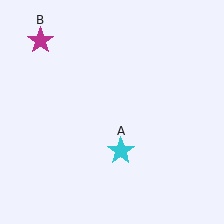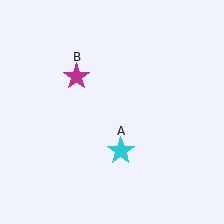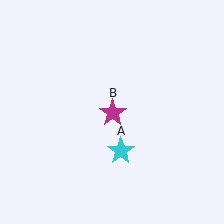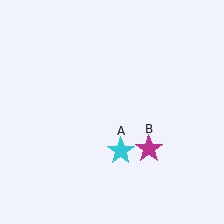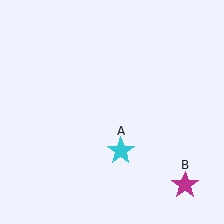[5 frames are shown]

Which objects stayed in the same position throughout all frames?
Cyan star (object A) remained stationary.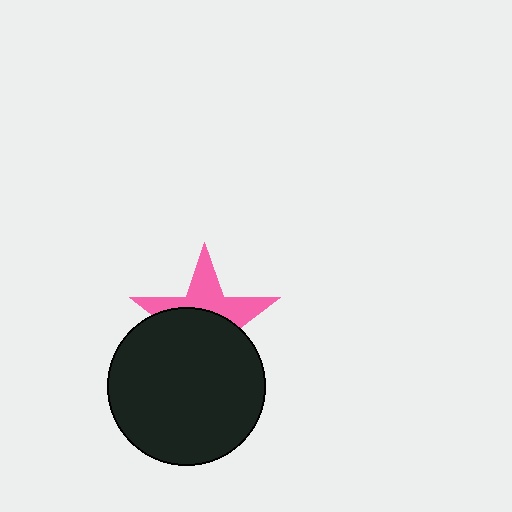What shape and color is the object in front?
The object in front is a black circle.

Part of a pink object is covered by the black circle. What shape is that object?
It is a star.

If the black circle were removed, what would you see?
You would see the complete pink star.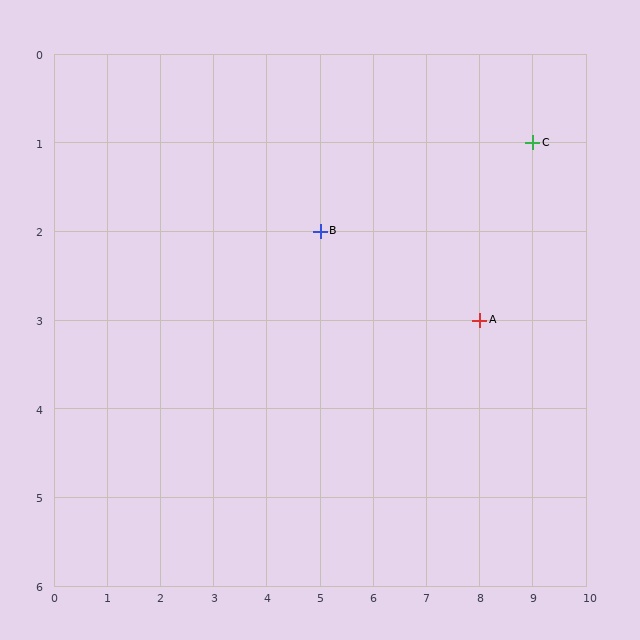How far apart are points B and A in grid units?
Points B and A are 3 columns and 1 row apart (about 3.2 grid units diagonally).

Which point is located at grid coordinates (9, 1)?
Point C is at (9, 1).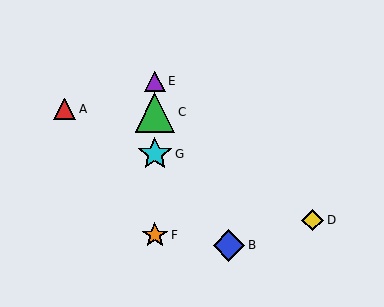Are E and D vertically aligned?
No, E is at x≈155 and D is at x≈313.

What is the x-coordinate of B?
Object B is at x≈229.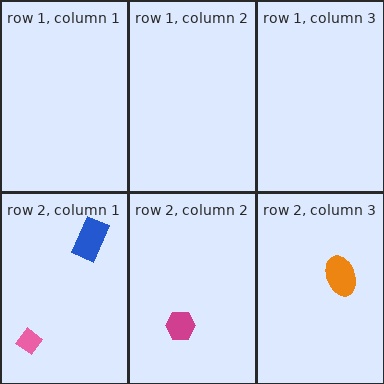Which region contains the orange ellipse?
The row 2, column 3 region.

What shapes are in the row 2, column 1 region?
The blue rectangle, the pink diamond.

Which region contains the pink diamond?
The row 2, column 1 region.